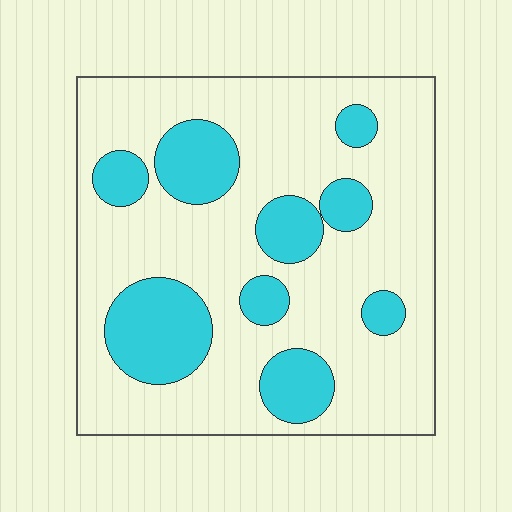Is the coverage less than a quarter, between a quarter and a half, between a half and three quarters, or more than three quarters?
Between a quarter and a half.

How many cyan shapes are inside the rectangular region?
9.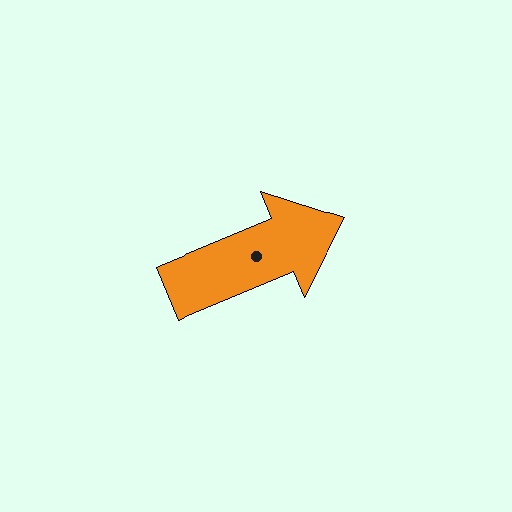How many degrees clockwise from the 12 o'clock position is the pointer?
Approximately 67 degrees.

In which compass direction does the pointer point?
Northeast.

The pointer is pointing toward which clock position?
Roughly 2 o'clock.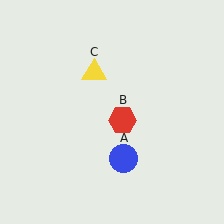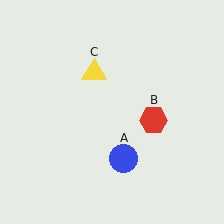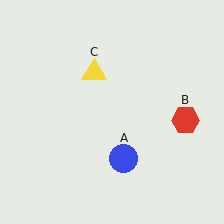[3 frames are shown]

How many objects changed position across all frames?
1 object changed position: red hexagon (object B).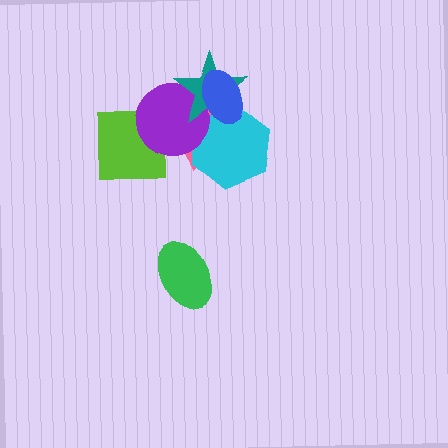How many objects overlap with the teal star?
4 objects overlap with the teal star.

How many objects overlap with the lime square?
1 object overlaps with the lime square.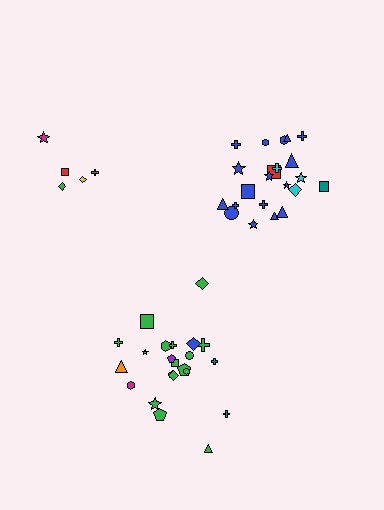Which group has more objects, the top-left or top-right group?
The top-right group.